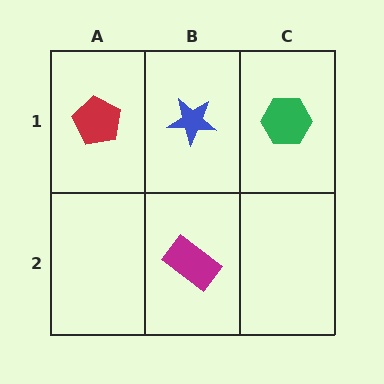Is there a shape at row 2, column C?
No, that cell is empty.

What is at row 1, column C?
A green hexagon.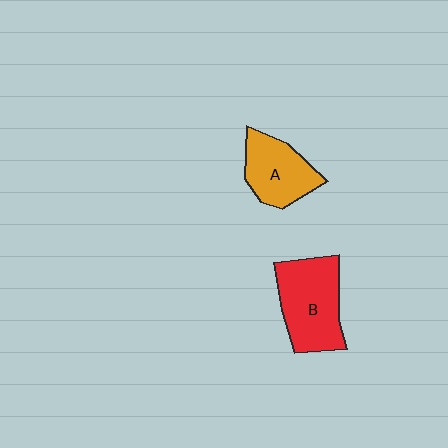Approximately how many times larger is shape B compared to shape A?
Approximately 1.3 times.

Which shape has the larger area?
Shape B (red).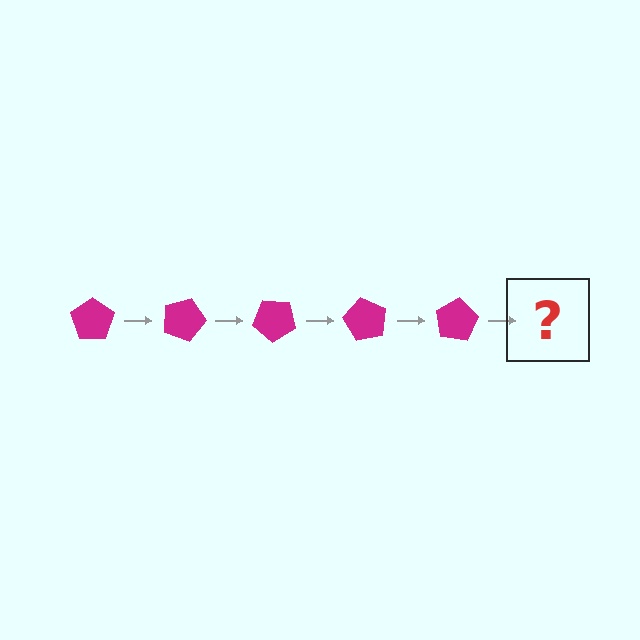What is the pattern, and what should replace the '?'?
The pattern is that the pentagon rotates 20 degrees each step. The '?' should be a magenta pentagon rotated 100 degrees.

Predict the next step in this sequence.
The next step is a magenta pentagon rotated 100 degrees.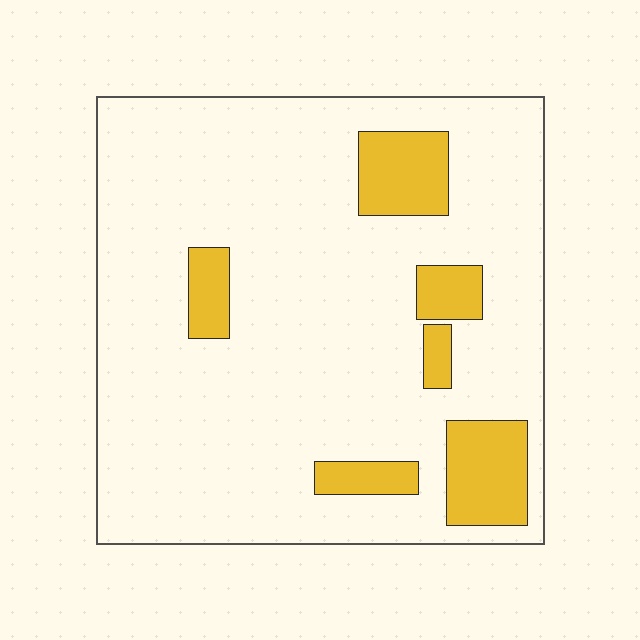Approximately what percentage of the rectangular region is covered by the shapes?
Approximately 15%.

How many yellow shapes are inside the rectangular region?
6.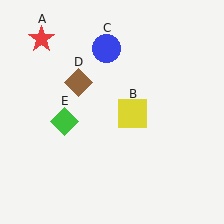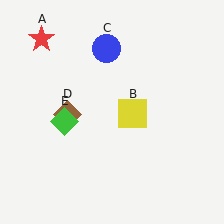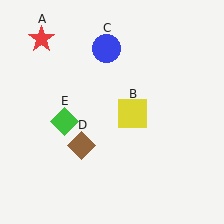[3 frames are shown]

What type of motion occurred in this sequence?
The brown diamond (object D) rotated counterclockwise around the center of the scene.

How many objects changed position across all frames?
1 object changed position: brown diamond (object D).